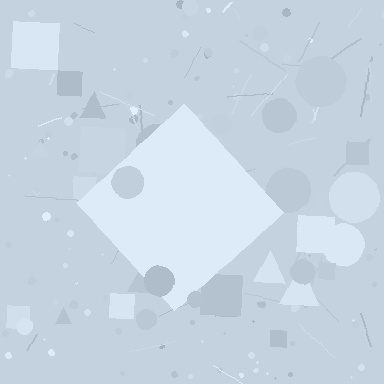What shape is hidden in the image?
A diamond is hidden in the image.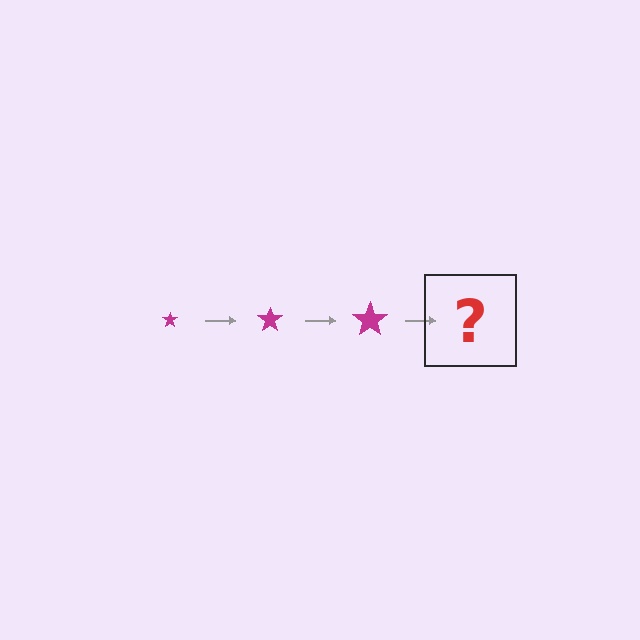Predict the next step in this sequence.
The next step is a magenta star, larger than the previous one.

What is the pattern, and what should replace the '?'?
The pattern is that the star gets progressively larger each step. The '?' should be a magenta star, larger than the previous one.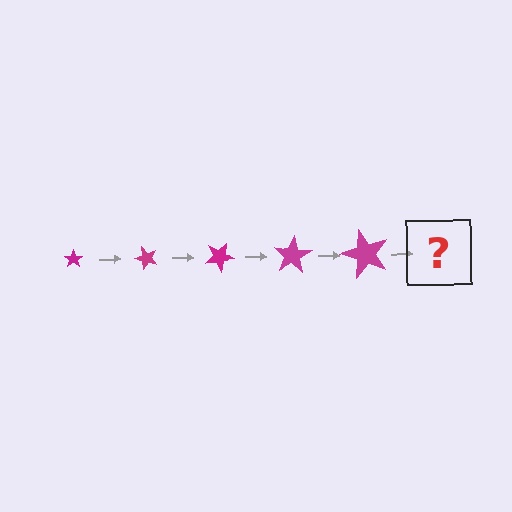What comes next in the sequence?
The next element should be a star, larger than the previous one and rotated 250 degrees from the start.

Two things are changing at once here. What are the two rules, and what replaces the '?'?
The two rules are that the star grows larger each step and it rotates 50 degrees each step. The '?' should be a star, larger than the previous one and rotated 250 degrees from the start.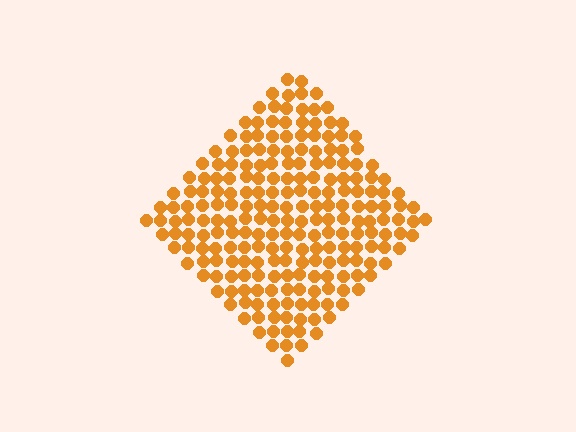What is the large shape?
The large shape is a diamond.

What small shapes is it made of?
It is made of small circles.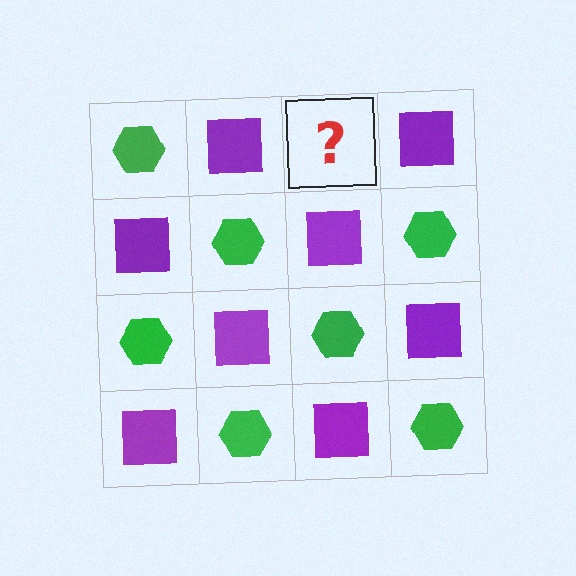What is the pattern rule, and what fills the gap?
The rule is that it alternates green hexagon and purple square in a checkerboard pattern. The gap should be filled with a green hexagon.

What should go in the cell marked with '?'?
The missing cell should contain a green hexagon.